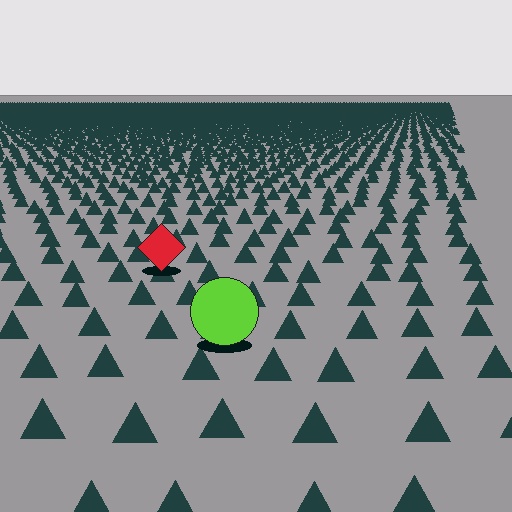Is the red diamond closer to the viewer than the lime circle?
No. The lime circle is closer — you can tell from the texture gradient: the ground texture is coarser near it.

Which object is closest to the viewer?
The lime circle is closest. The texture marks near it are larger and more spread out.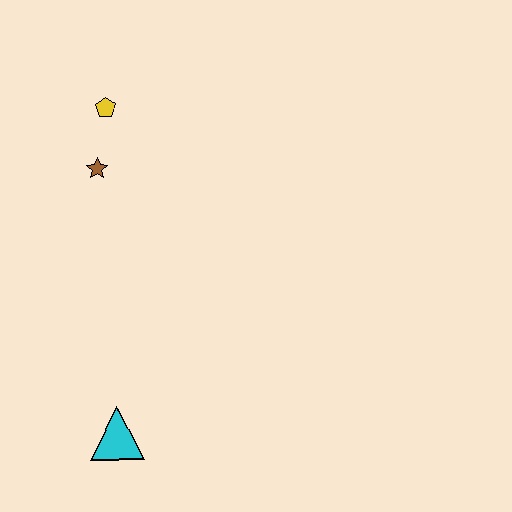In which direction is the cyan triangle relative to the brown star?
The cyan triangle is below the brown star.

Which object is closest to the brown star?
The yellow pentagon is closest to the brown star.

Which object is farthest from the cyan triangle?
The yellow pentagon is farthest from the cyan triangle.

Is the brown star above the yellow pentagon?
No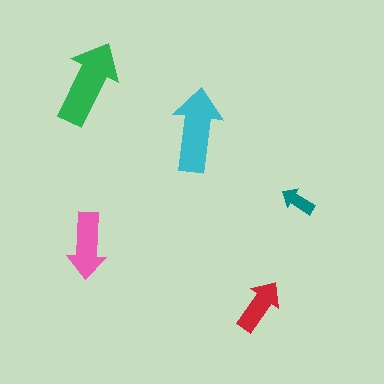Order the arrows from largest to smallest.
the green one, the cyan one, the pink one, the red one, the teal one.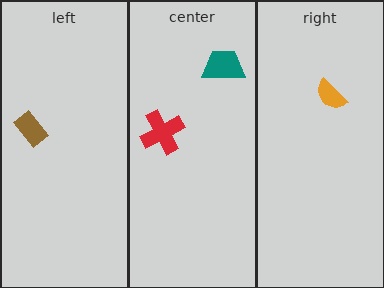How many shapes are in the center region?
2.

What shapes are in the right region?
The orange semicircle.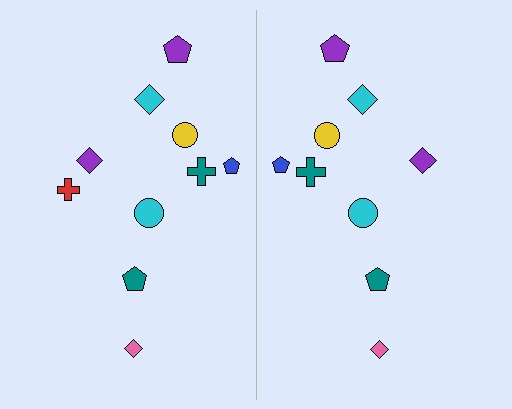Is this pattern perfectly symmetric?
No, the pattern is not perfectly symmetric. A red cross is missing from the right side.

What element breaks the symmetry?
A red cross is missing from the right side.